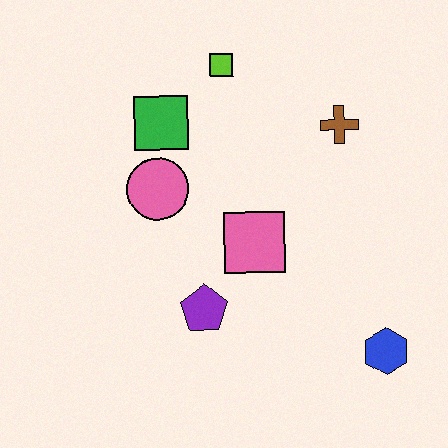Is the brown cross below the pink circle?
No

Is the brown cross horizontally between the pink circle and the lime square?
No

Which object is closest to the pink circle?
The green square is closest to the pink circle.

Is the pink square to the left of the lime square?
No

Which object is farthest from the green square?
The blue hexagon is farthest from the green square.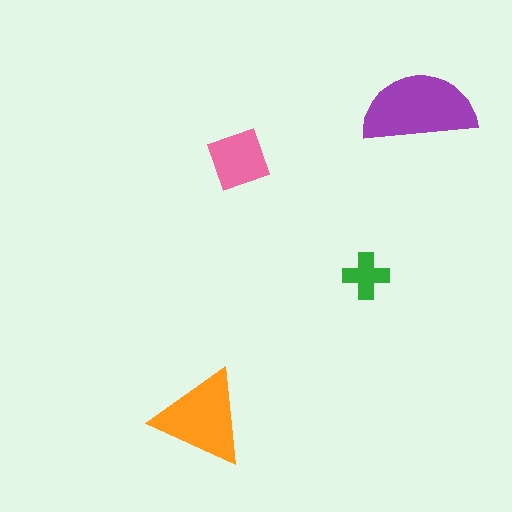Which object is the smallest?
The green cross.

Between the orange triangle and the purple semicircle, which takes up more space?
The purple semicircle.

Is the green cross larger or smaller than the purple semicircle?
Smaller.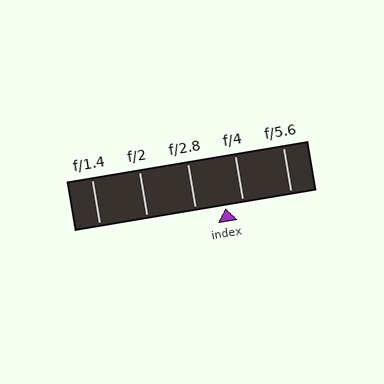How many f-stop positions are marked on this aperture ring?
There are 5 f-stop positions marked.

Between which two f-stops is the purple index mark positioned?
The index mark is between f/2.8 and f/4.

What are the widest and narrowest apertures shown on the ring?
The widest aperture shown is f/1.4 and the narrowest is f/5.6.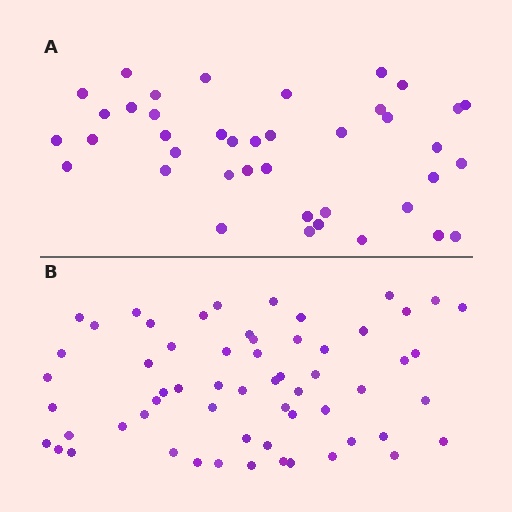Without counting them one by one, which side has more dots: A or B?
Region B (the bottom region) has more dots.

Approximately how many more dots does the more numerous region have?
Region B has approximately 20 more dots than region A.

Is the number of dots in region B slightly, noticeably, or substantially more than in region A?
Region B has substantially more. The ratio is roughly 1.5 to 1.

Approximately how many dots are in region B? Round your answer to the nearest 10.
About 60 dots.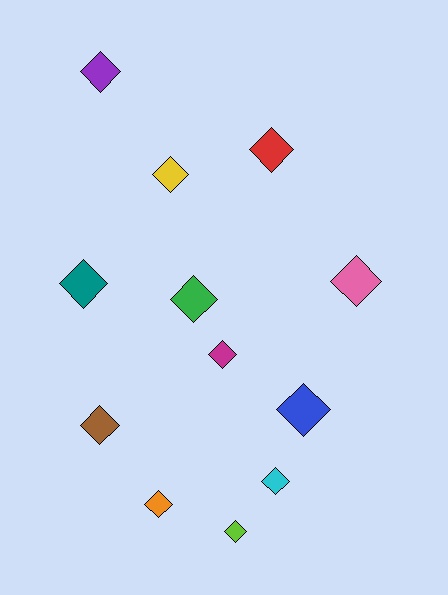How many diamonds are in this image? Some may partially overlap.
There are 12 diamonds.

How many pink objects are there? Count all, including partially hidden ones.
There is 1 pink object.